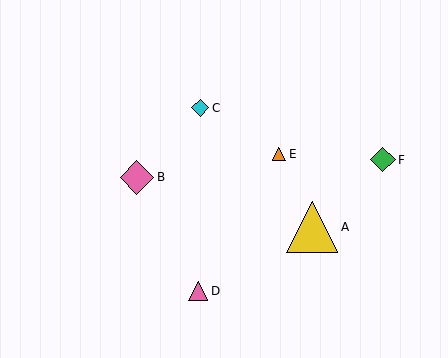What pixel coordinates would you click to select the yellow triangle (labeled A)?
Click at (312, 227) to select the yellow triangle A.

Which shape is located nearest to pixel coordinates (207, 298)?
The pink triangle (labeled D) at (198, 291) is nearest to that location.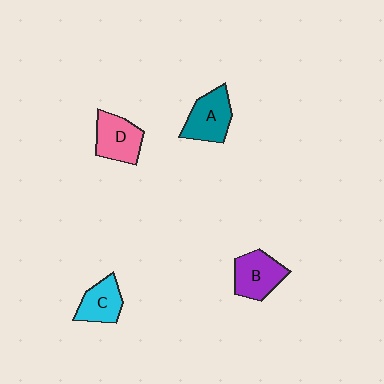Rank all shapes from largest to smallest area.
From largest to smallest: A (teal), B (purple), D (pink), C (cyan).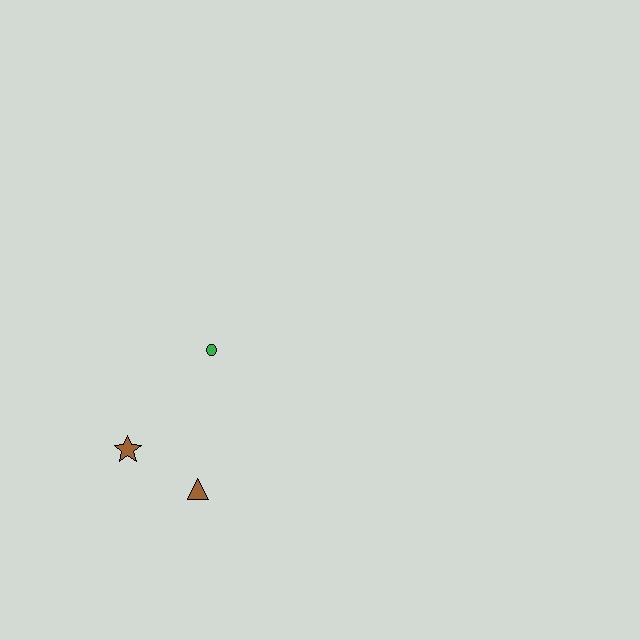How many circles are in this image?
There is 1 circle.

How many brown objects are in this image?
There are 2 brown objects.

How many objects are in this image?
There are 3 objects.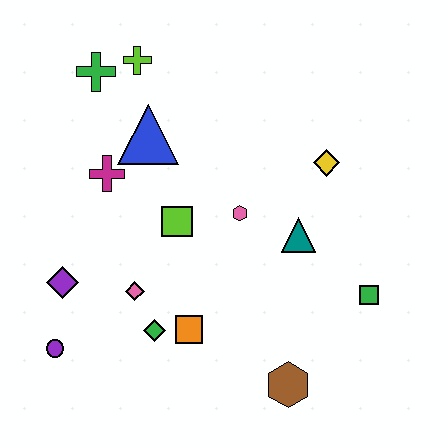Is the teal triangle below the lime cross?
Yes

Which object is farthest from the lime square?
The green square is farthest from the lime square.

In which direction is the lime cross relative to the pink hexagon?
The lime cross is above the pink hexagon.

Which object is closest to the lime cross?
The green cross is closest to the lime cross.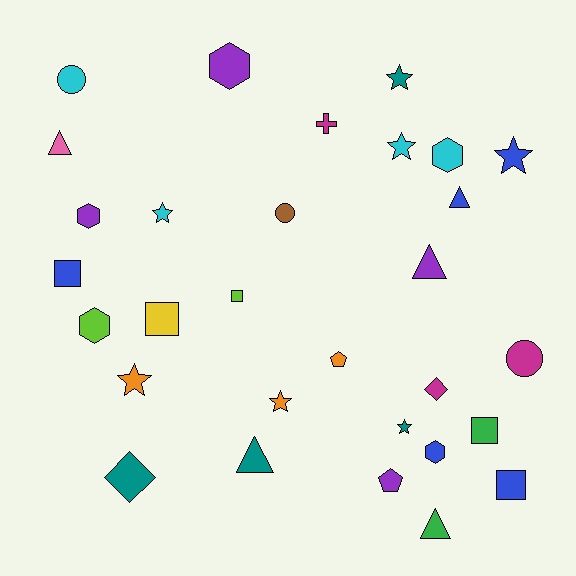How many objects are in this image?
There are 30 objects.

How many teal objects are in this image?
There are 4 teal objects.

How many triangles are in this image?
There are 5 triangles.